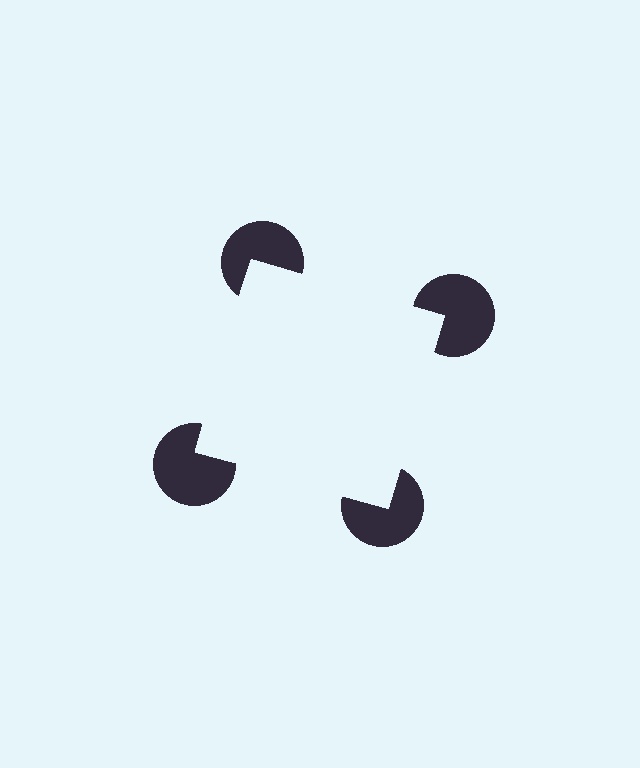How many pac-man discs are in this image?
There are 4 — one at each vertex of the illusory square.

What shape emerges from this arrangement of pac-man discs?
An illusory square — its edges are inferred from the aligned wedge cuts in the pac-man discs, not physically drawn.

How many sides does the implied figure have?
4 sides.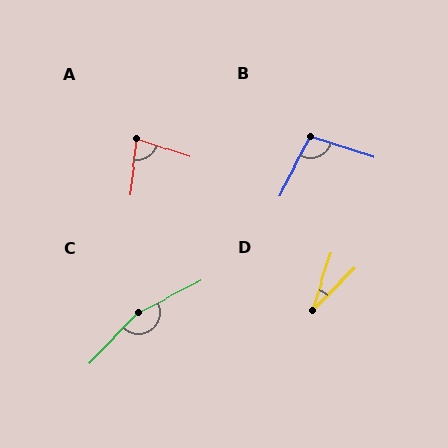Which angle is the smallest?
D, at approximately 27 degrees.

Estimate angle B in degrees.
Approximately 100 degrees.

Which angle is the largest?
C, at approximately 160 degrees.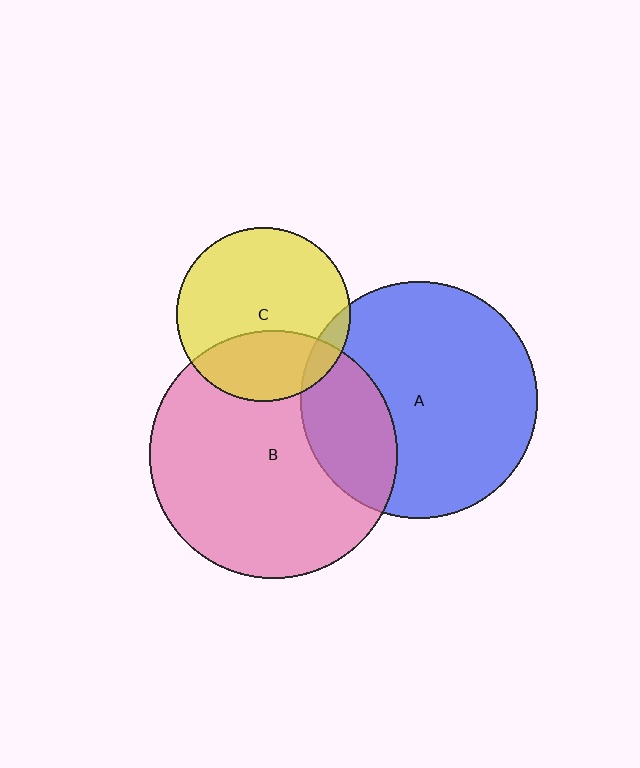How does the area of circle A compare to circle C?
Approximately 1.8 times.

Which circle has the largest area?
Circle B (pink).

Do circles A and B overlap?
Yes.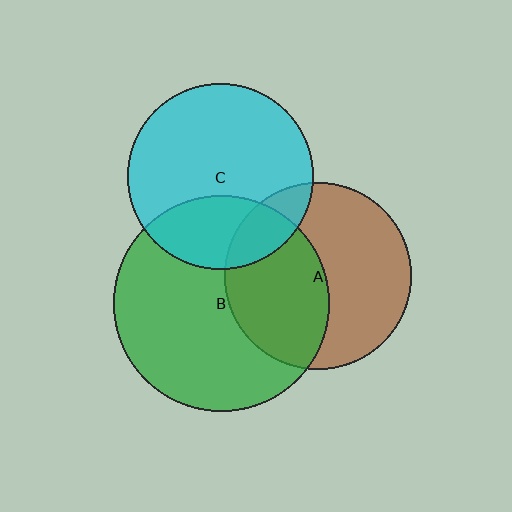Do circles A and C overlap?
Yes.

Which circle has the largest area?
Circle B (green).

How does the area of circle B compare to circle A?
Approximately 1.3 times.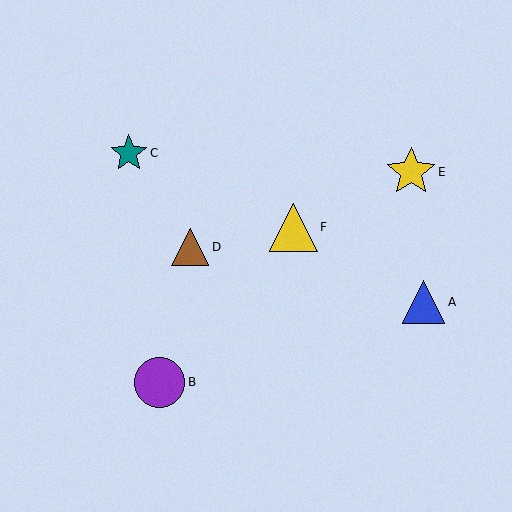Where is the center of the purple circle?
The center of the purple circle is at (160, 382).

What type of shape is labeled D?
Shape D is a brown triangle.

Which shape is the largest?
The purple circle (labeled B) is the largest.